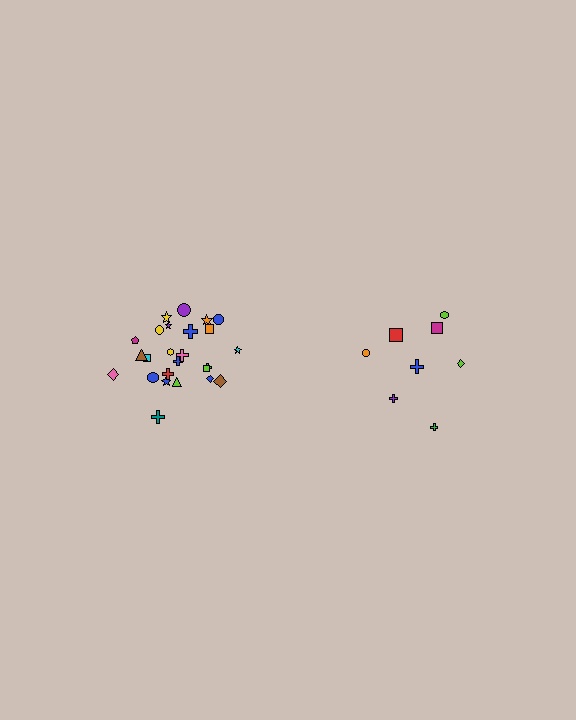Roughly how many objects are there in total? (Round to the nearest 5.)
Roughly 35 objects in total.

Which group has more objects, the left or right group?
The left group.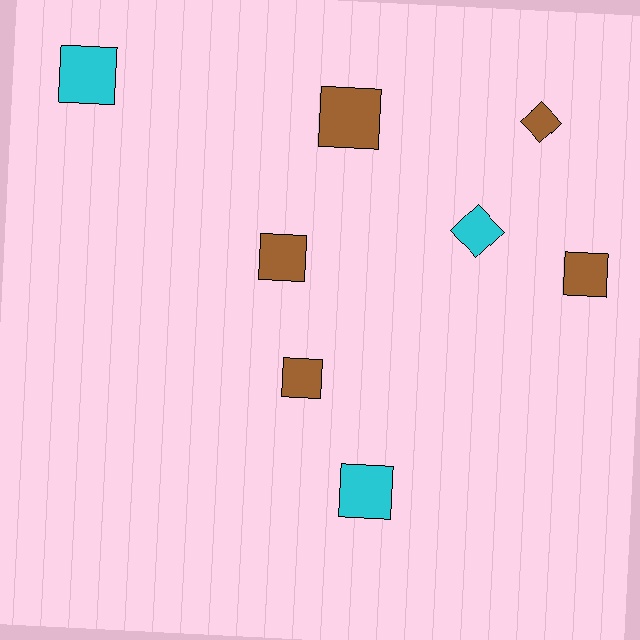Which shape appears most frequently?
Square, with 6 objects.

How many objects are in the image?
There are 8 objects.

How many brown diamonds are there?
There is 1 brown diamond.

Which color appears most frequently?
Brown, with 5 objects.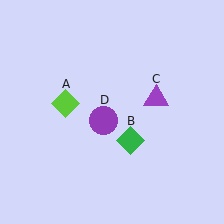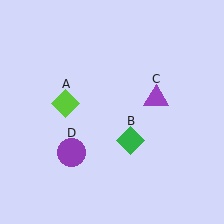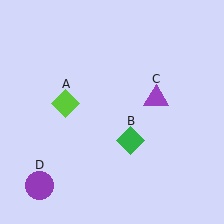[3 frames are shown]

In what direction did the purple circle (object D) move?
The purple circle (object D) moved down and to the left.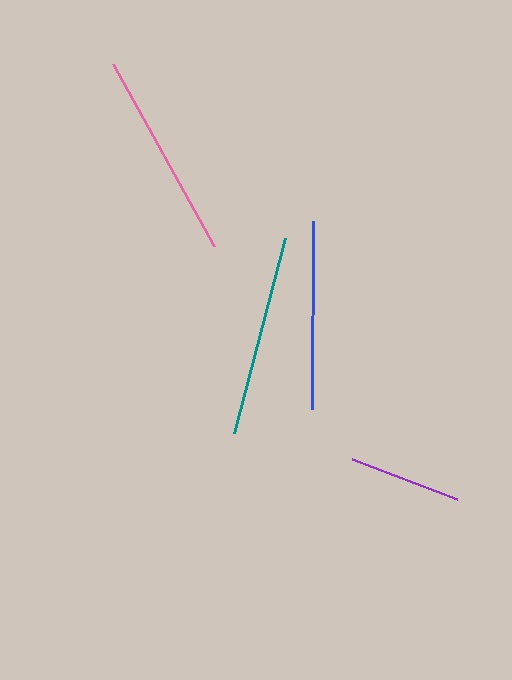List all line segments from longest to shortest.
From longest to shortest: pink, teal, blue, purple.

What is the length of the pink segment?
The pink segment is approximately 208 pixels long.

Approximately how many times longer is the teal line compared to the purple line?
The teal line is approximately 1.8 times the length of the purple line.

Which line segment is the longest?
The pink line is the longest at approximately 208 pixels.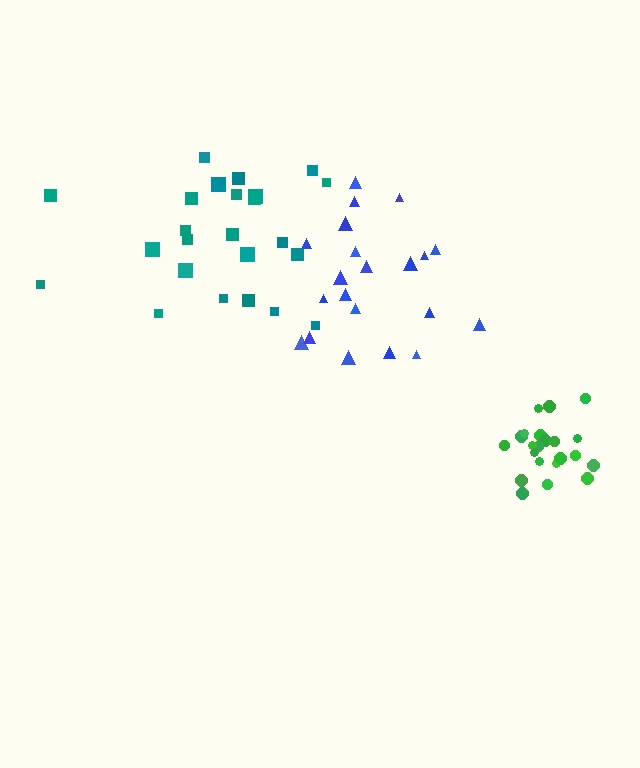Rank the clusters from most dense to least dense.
green, teal, blue.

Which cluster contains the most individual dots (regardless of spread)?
Teal (24).